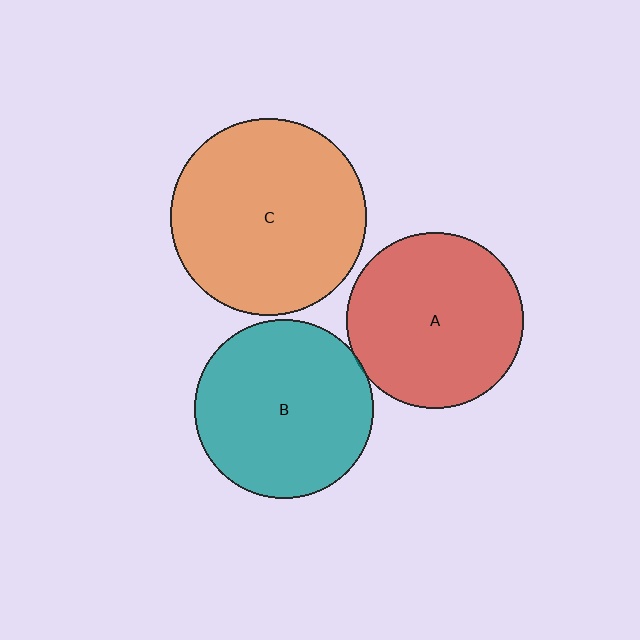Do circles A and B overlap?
Yes.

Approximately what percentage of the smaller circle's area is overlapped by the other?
Approximately 5%.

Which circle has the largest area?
Circle C (orange).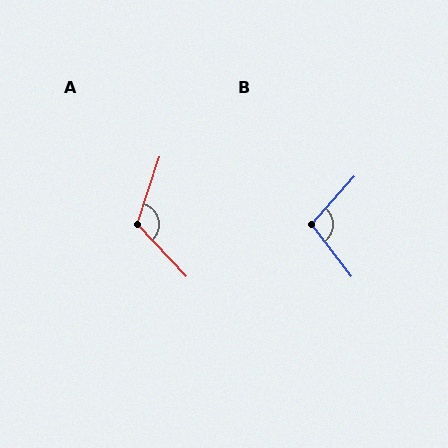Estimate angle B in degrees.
Approximately 101 degrees.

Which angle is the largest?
A, at approximately 119 degrees.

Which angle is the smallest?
B, at approximately 101 degrees.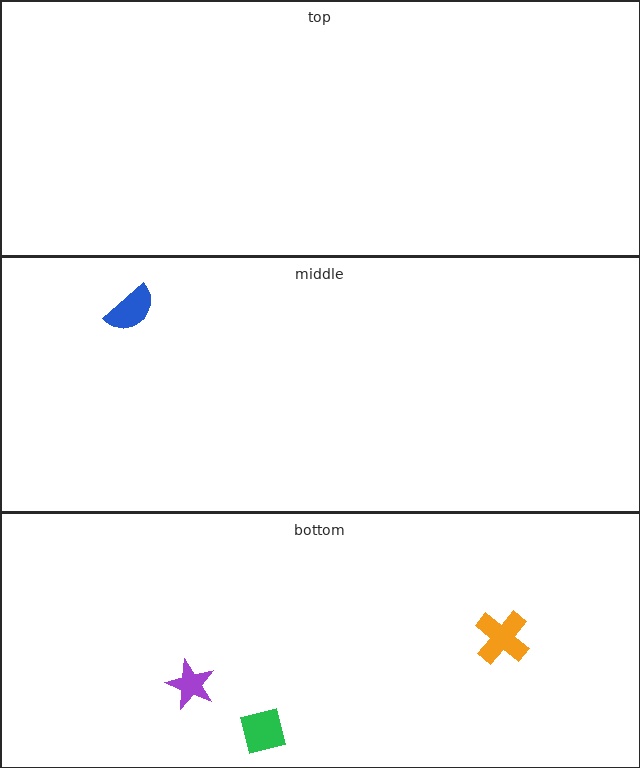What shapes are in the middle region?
The blue semicircle.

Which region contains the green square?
The bottom region.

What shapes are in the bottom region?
The purple star, the orange cross, the green square.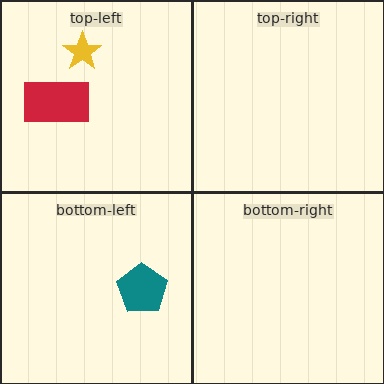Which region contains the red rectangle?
The top-left region.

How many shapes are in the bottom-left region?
1.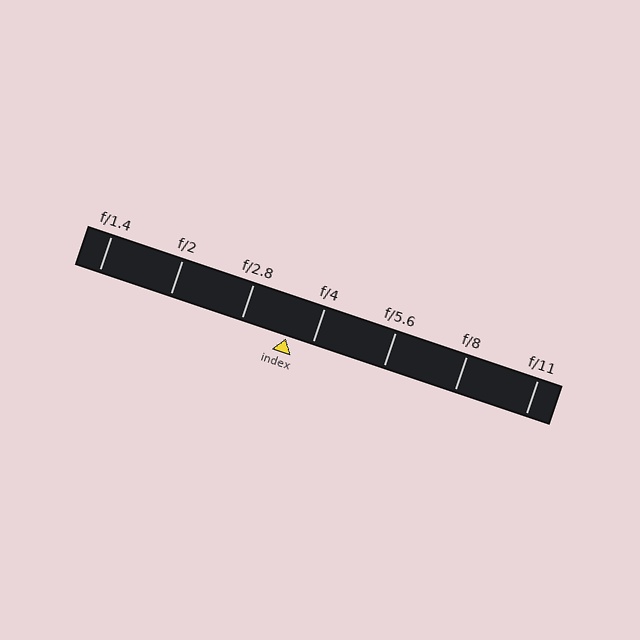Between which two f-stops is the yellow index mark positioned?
The index mark is between f/2.8 and f/4.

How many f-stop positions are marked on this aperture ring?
There are 7 f-stop positions marked.